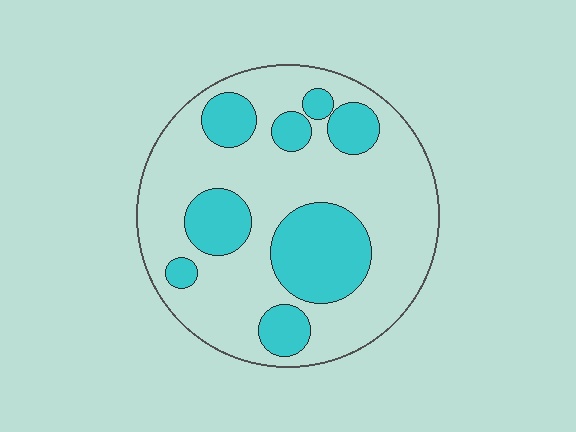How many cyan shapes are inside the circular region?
8.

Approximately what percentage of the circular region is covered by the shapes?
Approximately 30%.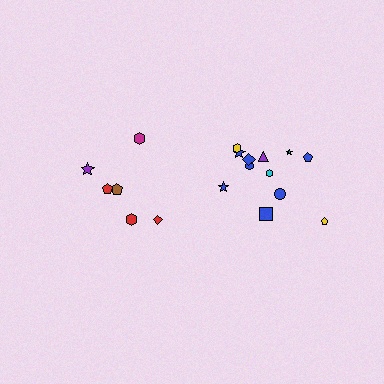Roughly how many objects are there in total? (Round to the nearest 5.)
Roughly 20 objects in total.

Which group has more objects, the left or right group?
The right group.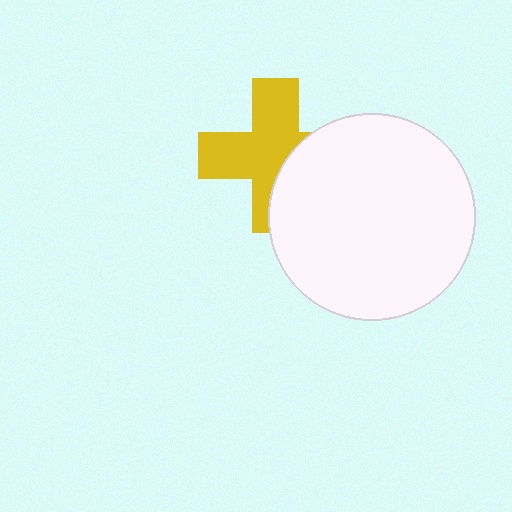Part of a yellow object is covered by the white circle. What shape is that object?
It is a cross.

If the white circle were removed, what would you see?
You would see the complete yellow cross.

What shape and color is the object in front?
The object in front is a white circle.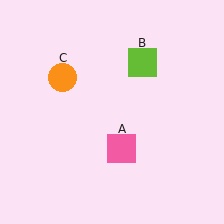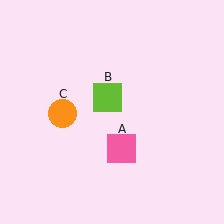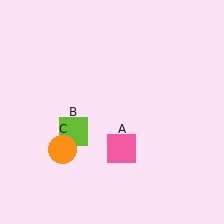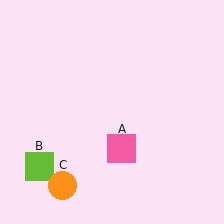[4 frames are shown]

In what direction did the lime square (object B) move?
The lime square (object B) moved down and to the left.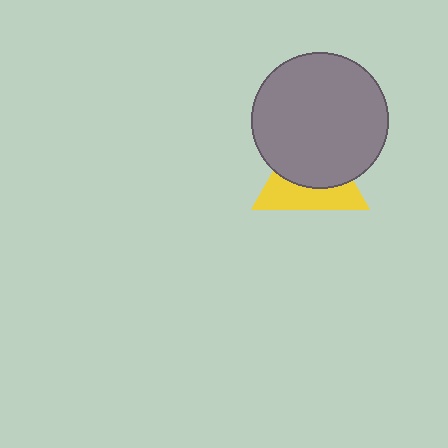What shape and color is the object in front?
The object in front is a gray circle.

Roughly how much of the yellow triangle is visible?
A small part of it is visible (roughly 43%).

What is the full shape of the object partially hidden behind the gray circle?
The partially hidden object is a yellow triangle.